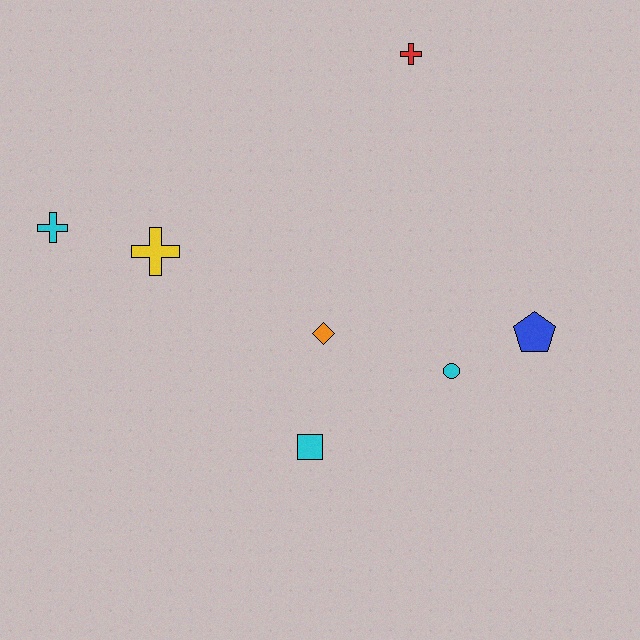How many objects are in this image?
There are 7 objects.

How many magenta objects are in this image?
There are no magenta objects.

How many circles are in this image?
There is 1 circle.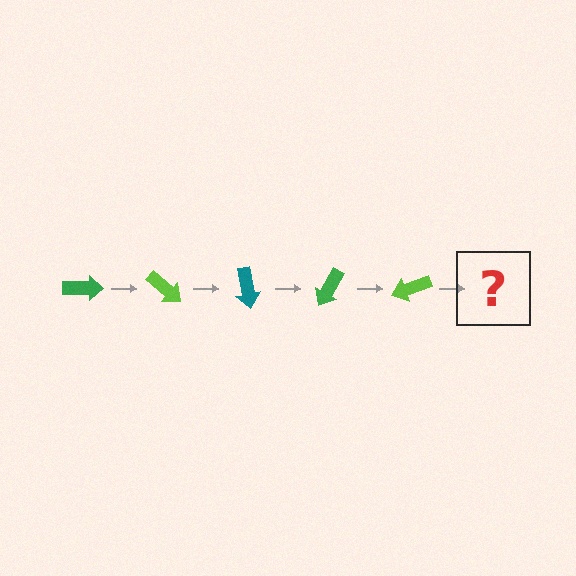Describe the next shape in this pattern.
It should be a teal arrow, rotated 200 degrees from the start.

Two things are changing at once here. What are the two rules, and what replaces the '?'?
The two rules are that it rotates 40 degrees each step and the color cycles through green, lime, and teal. The '?' should be a teal arrow, rotated 200 degrees from the start.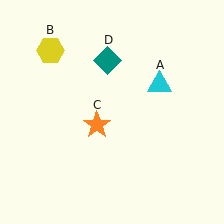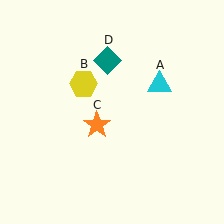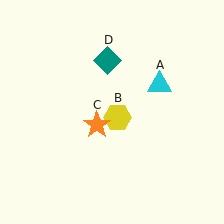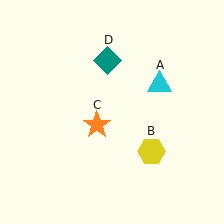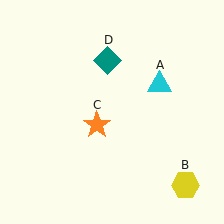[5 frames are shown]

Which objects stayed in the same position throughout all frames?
Cyan triangle (object A) and orange star (object C) and teal diamond (object D) remained stationary.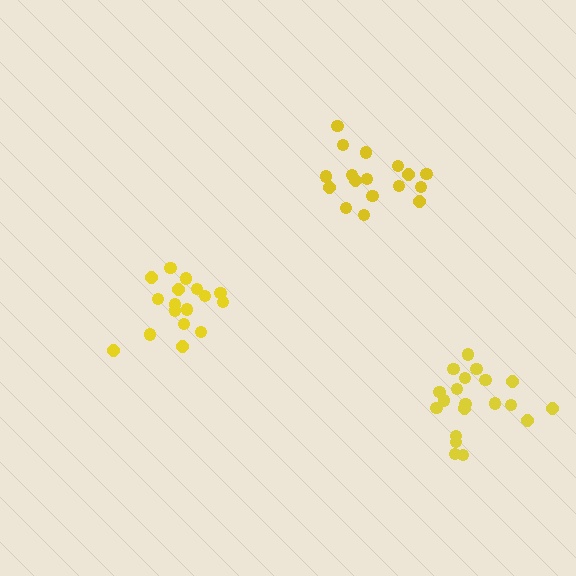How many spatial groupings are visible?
There are 3 spatial groupings.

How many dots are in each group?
Group 1: 17 dots, Group 2: 17 dots, Group 3: 20 dots (54 total).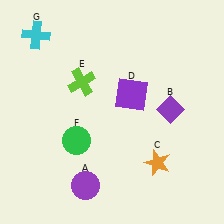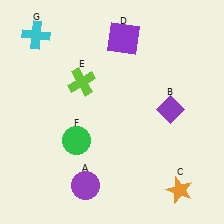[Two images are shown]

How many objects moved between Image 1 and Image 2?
2 objects moved between the two images.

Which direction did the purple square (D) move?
The purple square (D) moved up.